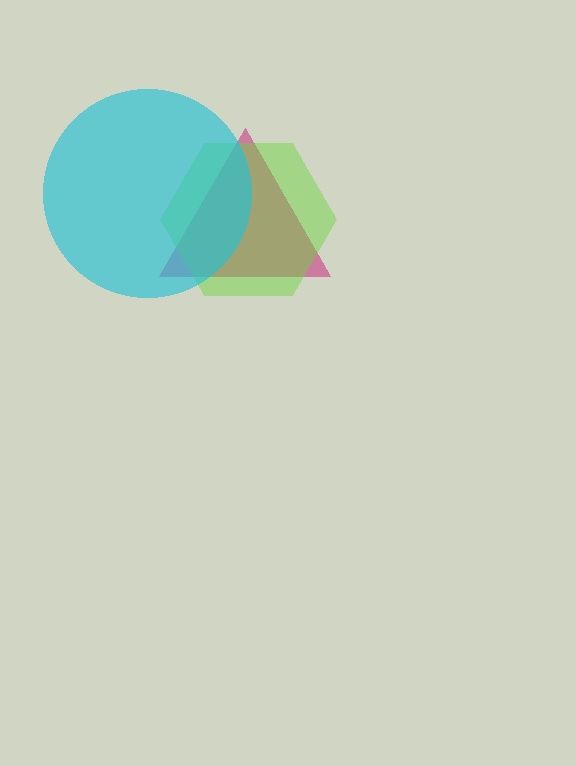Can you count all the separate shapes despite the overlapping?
Yes, there are 3 separate shapes.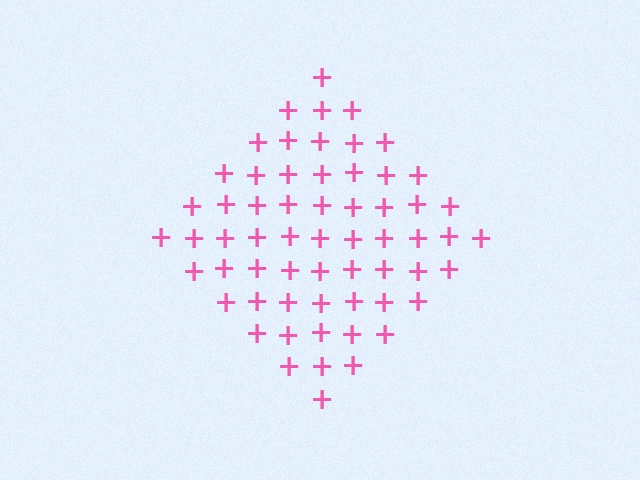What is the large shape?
The large shape is a diamond.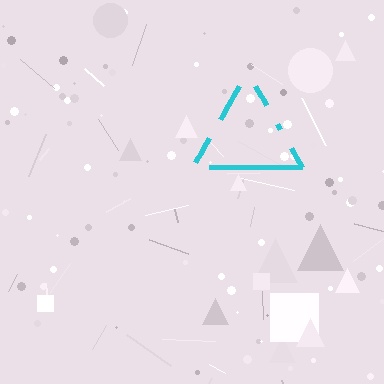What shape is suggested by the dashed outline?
The dashed outline suggests a triangle.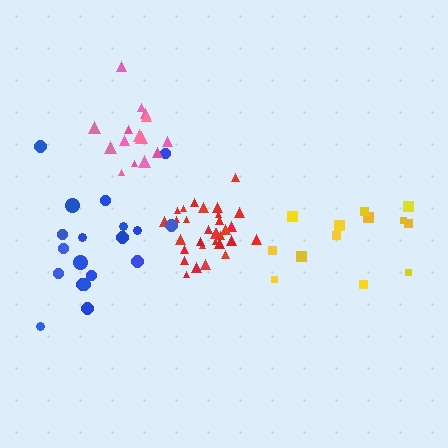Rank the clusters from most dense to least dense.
red, pink, blue, yellow.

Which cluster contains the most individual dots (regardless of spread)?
Red (32).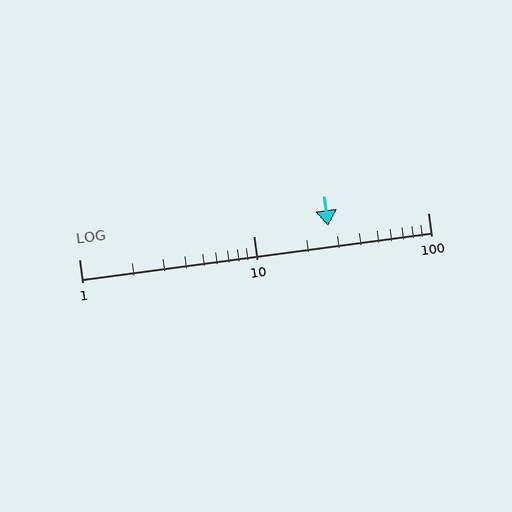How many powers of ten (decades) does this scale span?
The scale spans 2 decades, from 1 to 100.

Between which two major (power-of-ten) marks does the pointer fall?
The pointer is between 10 and 100.